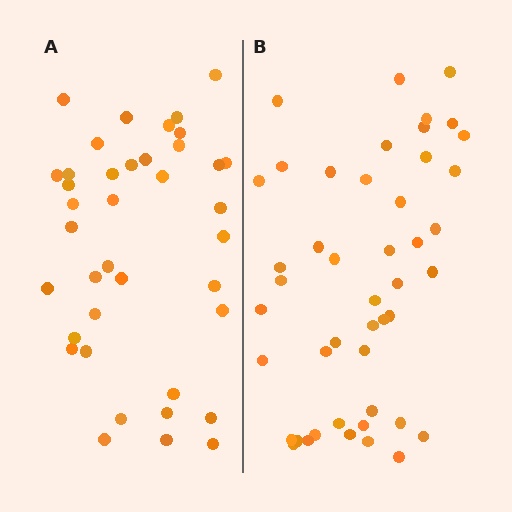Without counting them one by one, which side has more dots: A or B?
Region B (the right region) has more dots.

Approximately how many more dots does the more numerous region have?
Region B has roughly 8 or so more dots than region A.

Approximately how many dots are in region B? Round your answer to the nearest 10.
About 50 dots. (The exact count is 46, which rounds to 50.)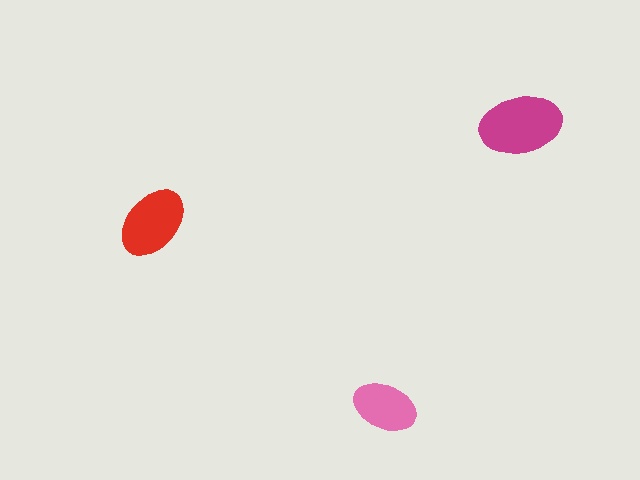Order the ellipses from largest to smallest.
the magenta one, the red one, the pink one.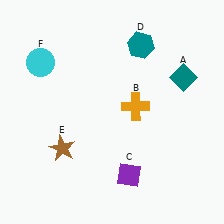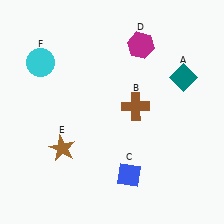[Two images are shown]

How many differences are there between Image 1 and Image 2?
There are 3 differences between the two images.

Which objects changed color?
B changed from orange to brown. C changed from purple to blue. D changed from teal to magenta.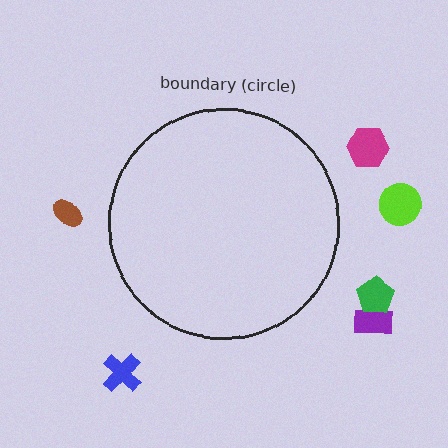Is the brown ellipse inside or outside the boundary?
Outside.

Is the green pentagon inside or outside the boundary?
Outside.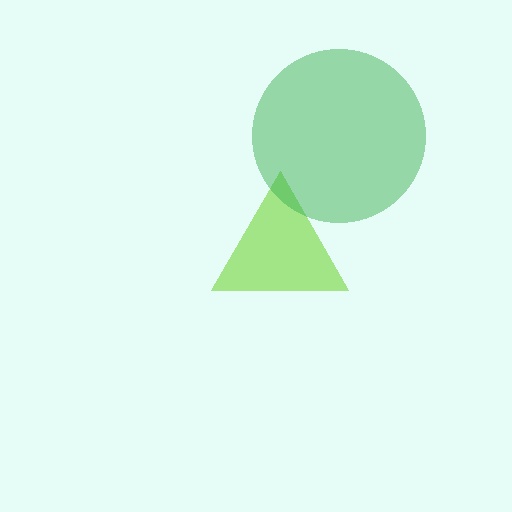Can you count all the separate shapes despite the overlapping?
Yes, there are 2 separate shapes.